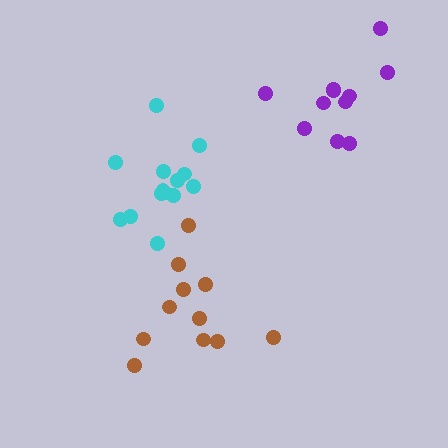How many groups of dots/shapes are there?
There are 3 groups.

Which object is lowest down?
The brown cluster is bottommost.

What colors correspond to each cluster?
The clusters are colored: brown, cyan, purple.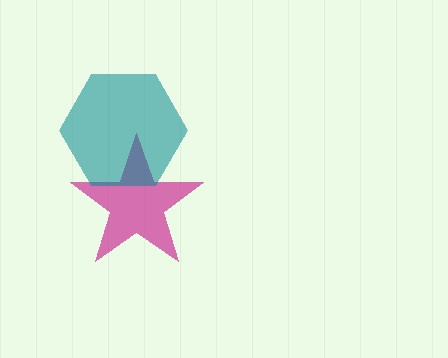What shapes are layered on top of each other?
The layered shapes are: a magenta star, a teal hexagon.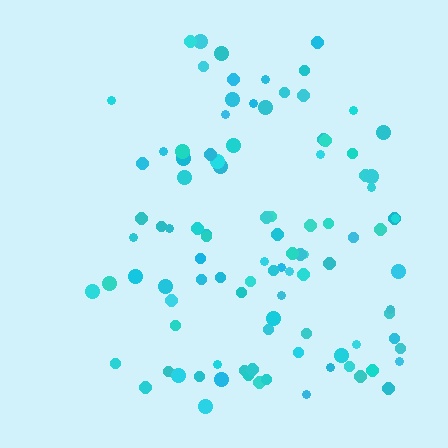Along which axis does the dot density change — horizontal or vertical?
Horizontal.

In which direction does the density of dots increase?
From left to right, with the right side densest.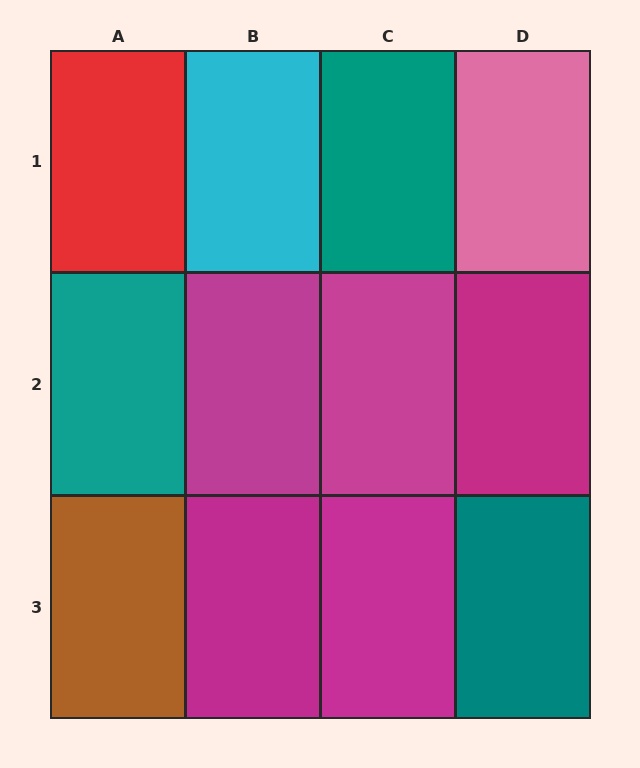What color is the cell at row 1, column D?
Pink.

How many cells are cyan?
1 cell is cyan.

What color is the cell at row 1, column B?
Cyan.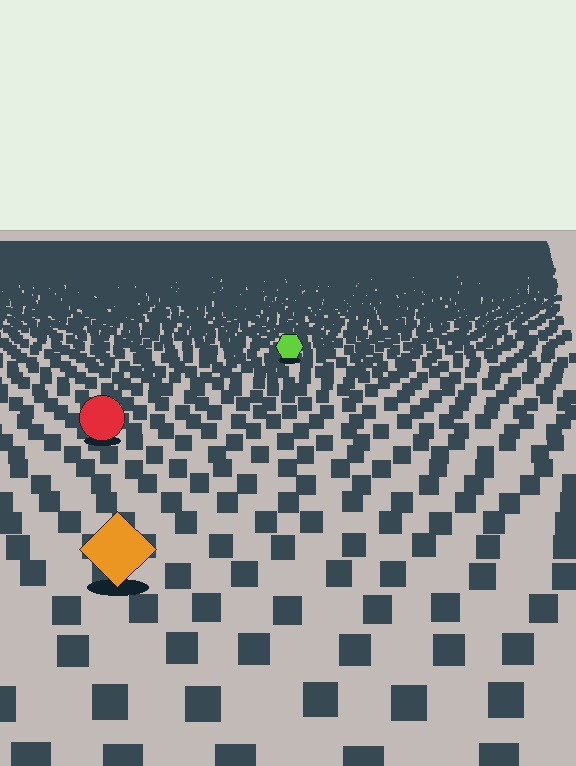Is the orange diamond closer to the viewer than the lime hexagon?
Yes. The orange diamond is closer — you can tell from the texture gradient: the ground texture is coarser near it.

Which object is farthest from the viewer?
The lime hexagon is farthest from the viewer. It appears smaller and the ground texture around it is denser.